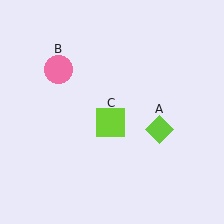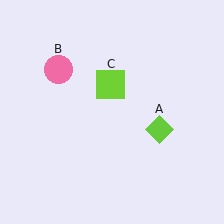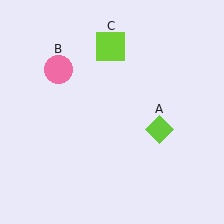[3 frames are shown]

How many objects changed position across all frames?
1 object changed position: lime square (object C).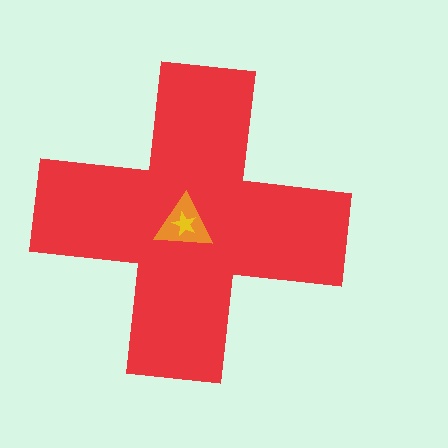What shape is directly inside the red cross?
The orange triangle.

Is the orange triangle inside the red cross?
Yes.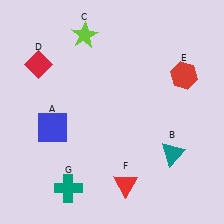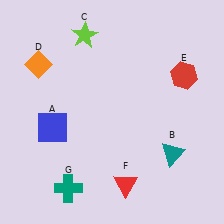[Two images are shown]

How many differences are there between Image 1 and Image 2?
There is 1 difference between the two images.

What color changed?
The diamond (D) changed from red in Image 1 to orange in Image 2.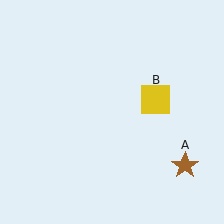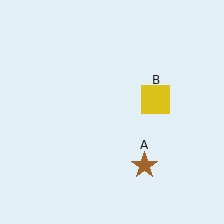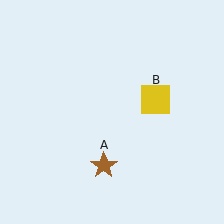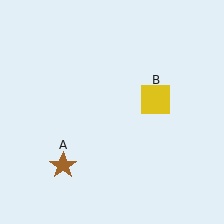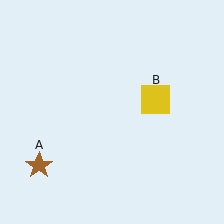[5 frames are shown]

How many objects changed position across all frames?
1 object changed position: brown star (object A).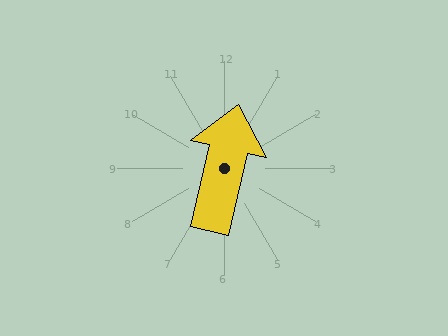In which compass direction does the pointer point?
North.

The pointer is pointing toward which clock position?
Roughly 12 o'clock.